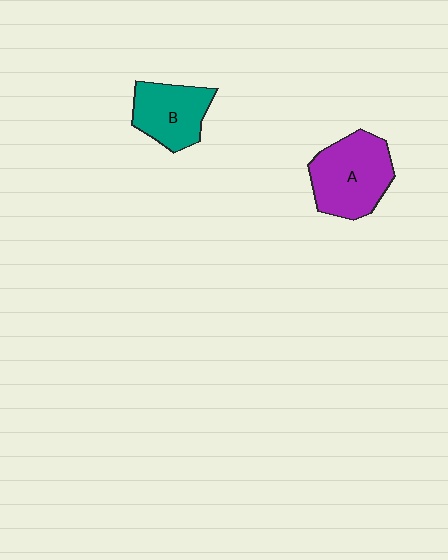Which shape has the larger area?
Shape A (purple).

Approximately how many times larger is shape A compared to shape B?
Approximately 1.3 times.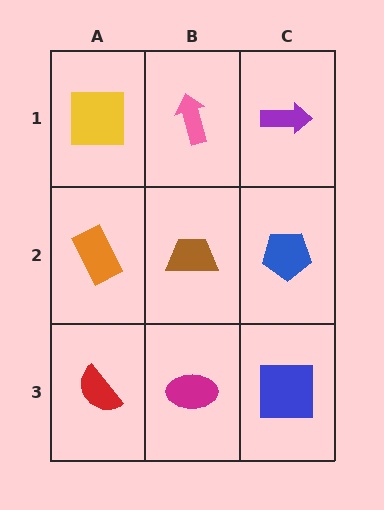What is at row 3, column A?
A red semicircle.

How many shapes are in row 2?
3 shapes.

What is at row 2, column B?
A brown trapezoid.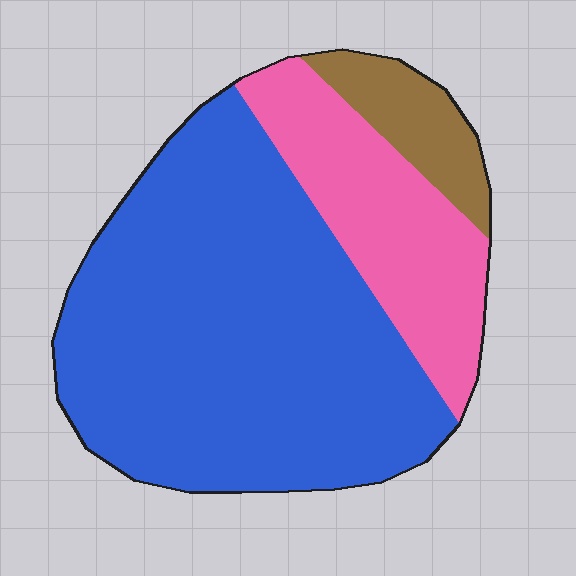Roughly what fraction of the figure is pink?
Pink covers around 25% of the figure.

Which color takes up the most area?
Blue, at roughly 65%.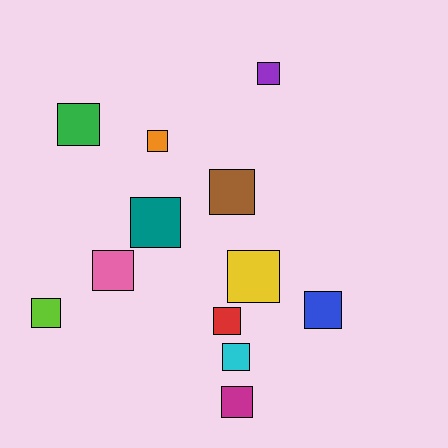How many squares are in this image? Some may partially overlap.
There are 12 squares.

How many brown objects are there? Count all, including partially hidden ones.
There is 1 brown object.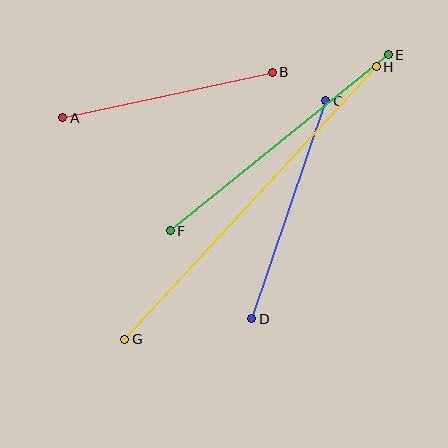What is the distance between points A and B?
The distance is approximately 214 pixels.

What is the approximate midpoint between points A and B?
The midpoint is at approximately (167, 95) pixels.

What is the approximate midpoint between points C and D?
The midpoint is at approximately (289, 210) pixels.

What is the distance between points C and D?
The distance is approximately 230 pixels.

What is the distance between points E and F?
The distance is approximately 280 pixels.